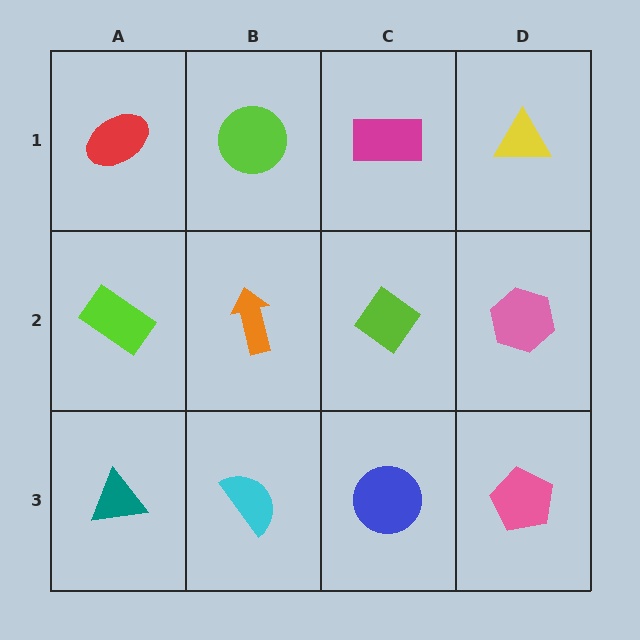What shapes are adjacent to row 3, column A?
A lime rectangle (row 2, column A), a cyan semicircle (row 3, column B).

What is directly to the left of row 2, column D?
A lime diamond.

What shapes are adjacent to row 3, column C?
A lime diamond (row 2, column C), a cyan semicircle (row 3, column B), a pink pentagon (row 3, column D).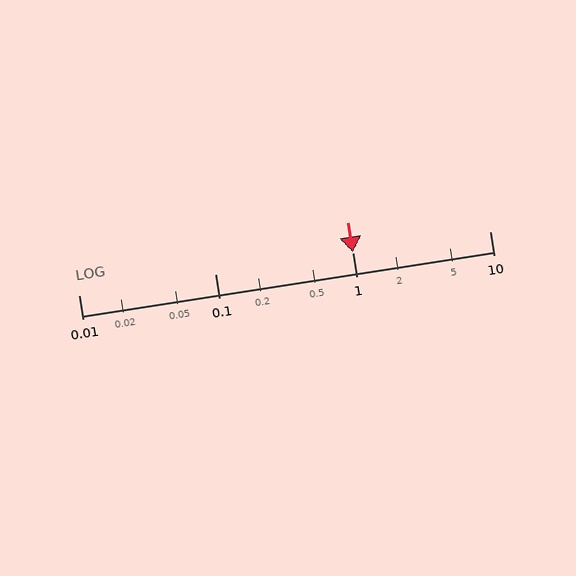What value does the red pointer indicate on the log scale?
The pointer indicates approximately 1.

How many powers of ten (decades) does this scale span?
The scale spans 3 decades, from 0.01 to 10.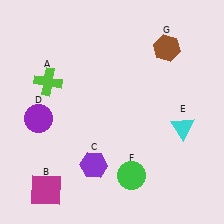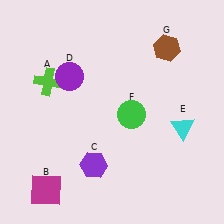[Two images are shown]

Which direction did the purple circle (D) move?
The purple circle (D) moved up.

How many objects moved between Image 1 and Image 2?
2 objects moved between the two images.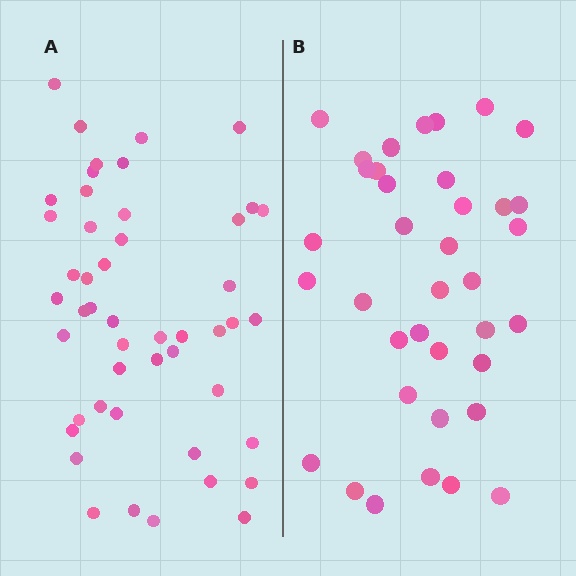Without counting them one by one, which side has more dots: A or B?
Region A (the left region) has more dots.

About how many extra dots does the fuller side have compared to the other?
Region A has roughly 12 or so more dots than region B.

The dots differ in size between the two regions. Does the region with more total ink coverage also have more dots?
No. Region B has more total ink coverage because its dots are larger, but region A actually contains more individual dots. Total area can be misleading — the number of items is what matters here.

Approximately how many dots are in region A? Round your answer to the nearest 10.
About 50 dots. (The exact count is 48, which rounds to 50.)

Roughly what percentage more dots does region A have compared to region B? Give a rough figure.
About 30% more.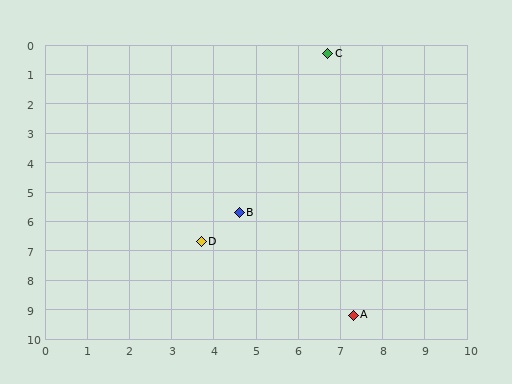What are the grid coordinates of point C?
Point C is at approximately (6.7, 0.3).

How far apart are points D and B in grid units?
Points D and B are about 1.3 grid units apart.